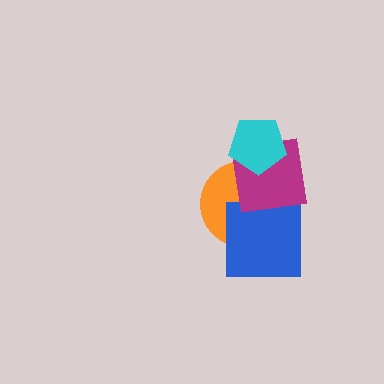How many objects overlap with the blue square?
1 object overlaps with the blue square.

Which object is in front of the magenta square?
The cyan pentagon is in front of the magenta square.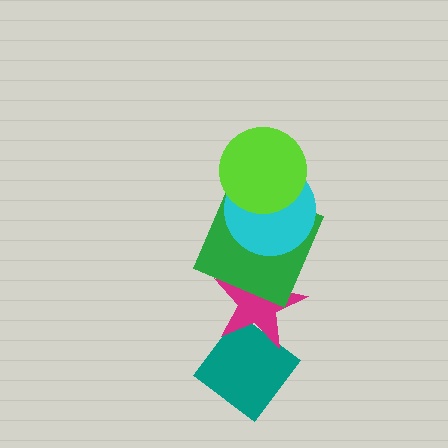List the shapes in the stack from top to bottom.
From top to bottom: the lime circle, the cyan circle, the green square, the magenta star, the teal diamond.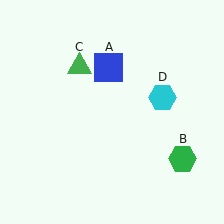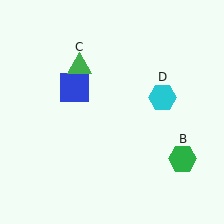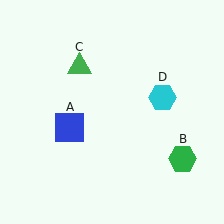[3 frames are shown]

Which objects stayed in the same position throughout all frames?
Green hexagon (object B) and green triangle (object C) and cyan hexagon (object D) remained stationary.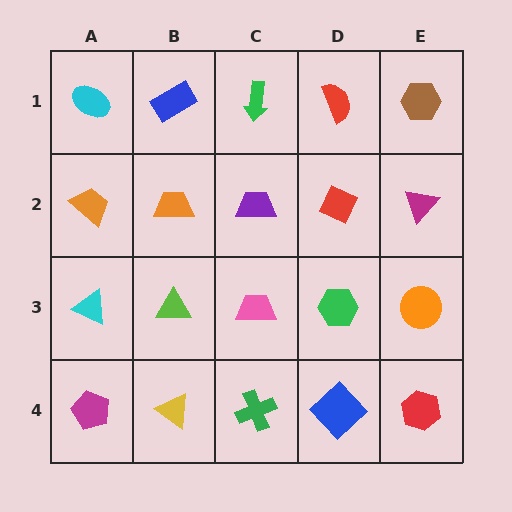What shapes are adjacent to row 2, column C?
A green arrow (row 1, column C), a pink trapezoid (row 3, column C), an orange trapezoid (row 2, column B), a red diamond (row 2, column D).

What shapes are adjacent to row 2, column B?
A blue rectangle (row 1, column B), a lime triangle (row 3, column B), an orange trapezoid (row 2, column A), a purple trapezoid (row 2, column C).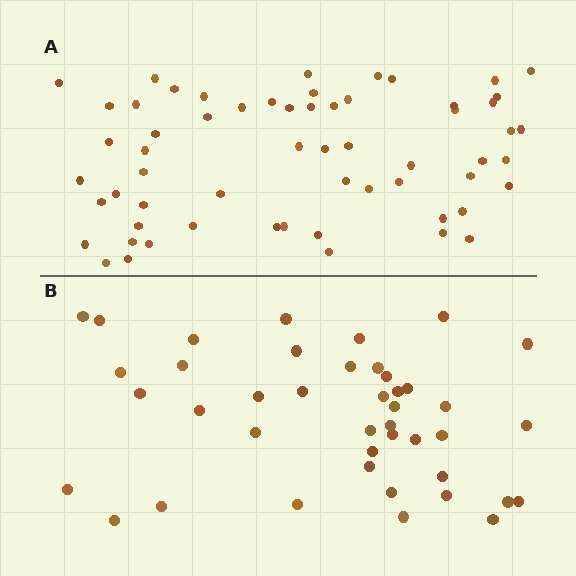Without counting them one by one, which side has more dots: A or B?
Region A (the top region) has more dots.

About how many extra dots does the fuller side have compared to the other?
Region A has approximately 20 more dots than region B.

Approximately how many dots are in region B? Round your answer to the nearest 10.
About 40 dots. (The exact count is 42, which rounds to 40.)